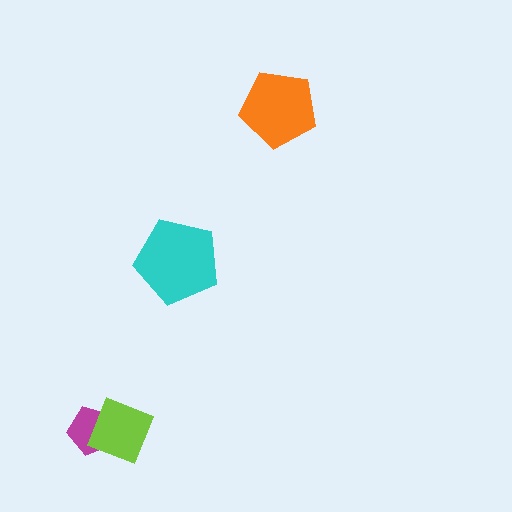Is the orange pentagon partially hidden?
No, no other shape covers it.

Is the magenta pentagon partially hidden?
Yes, it is partially covered by another shape.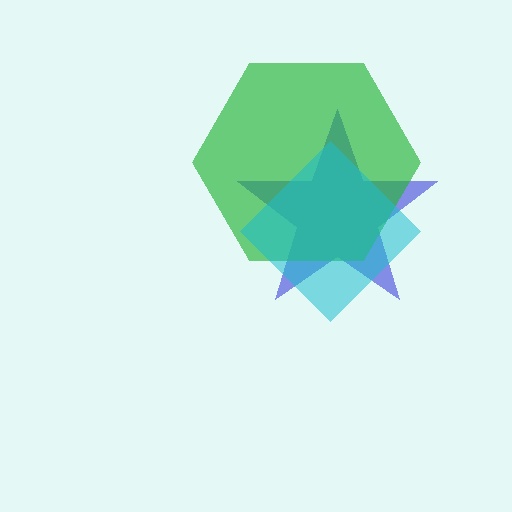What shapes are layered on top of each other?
The layered shapes are: a blue star, a green hexagon, a cyan diamond.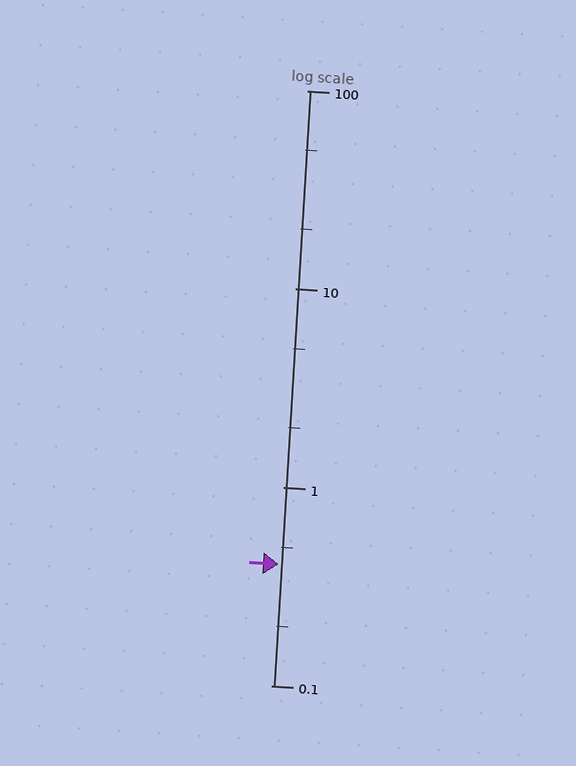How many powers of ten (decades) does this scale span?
The scale spans 3 decades, from 0.1 to 100.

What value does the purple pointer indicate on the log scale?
The pointer indicates approximately 0.41.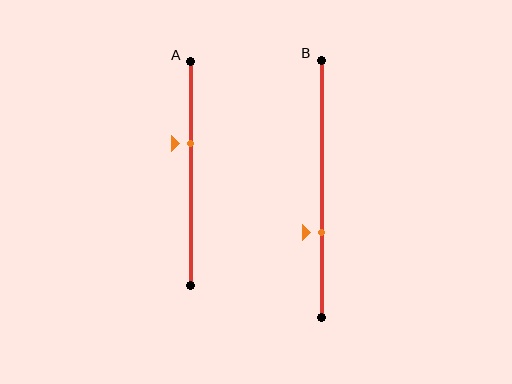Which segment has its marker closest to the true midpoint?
Segment A has its marker closest to the true midpoint.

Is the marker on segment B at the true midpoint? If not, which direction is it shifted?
No, the marker on segment B is shifted downward by about 17% of the segment length.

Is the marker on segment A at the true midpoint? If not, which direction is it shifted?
No, the marker on segment A is shifted upward by about 13% of the segment length.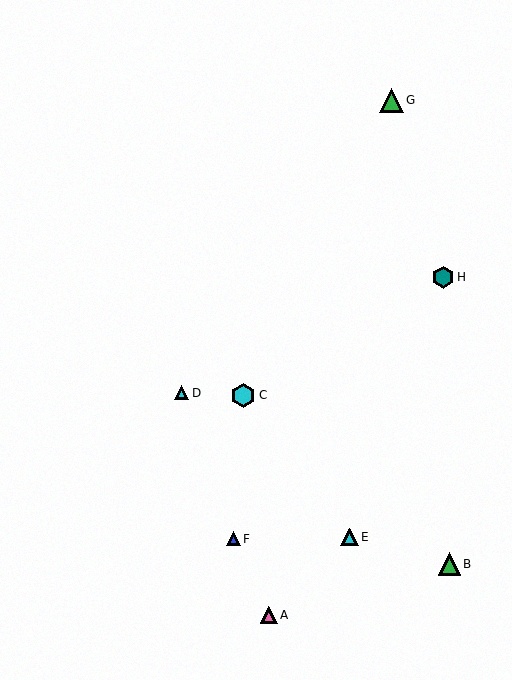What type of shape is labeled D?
Shape D is a cyan triangle.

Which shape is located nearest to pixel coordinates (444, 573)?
The green triangle (labeled B) at (449, 564) is nearest to that location.